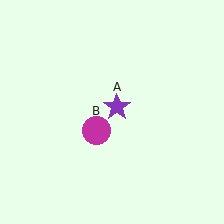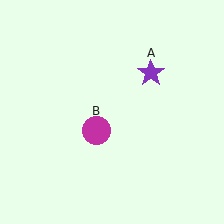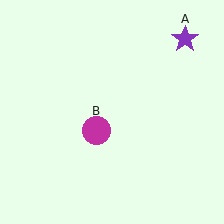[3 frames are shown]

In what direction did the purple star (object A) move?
The purple star (object A) moved up and to the right.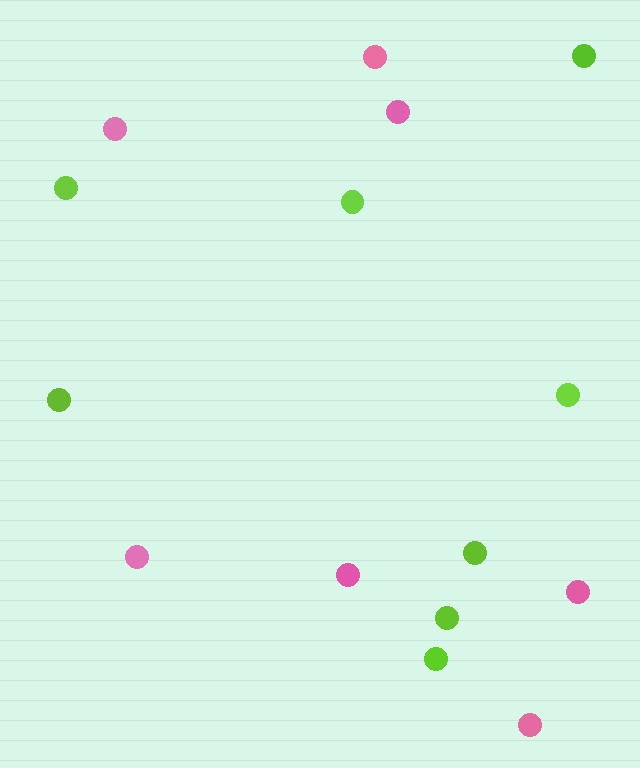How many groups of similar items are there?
There are 2 groups: one group of pink circles (7) and one group of lime circles (8).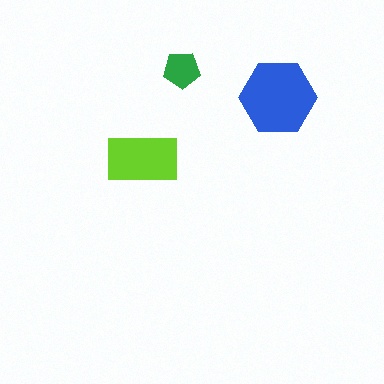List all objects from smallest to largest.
The green pentagon, the lime rectangle, the blue hexagon.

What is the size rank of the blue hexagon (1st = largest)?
1st.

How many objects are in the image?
There are 3 objects in the image.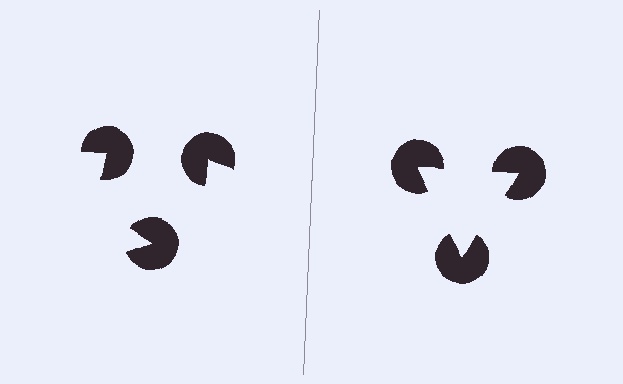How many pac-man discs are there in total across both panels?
6 — 3 on each side.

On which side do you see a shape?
An illusory triangle appears on the right side. On the left side the wedge cuts are rotated, so no coherent shape forms.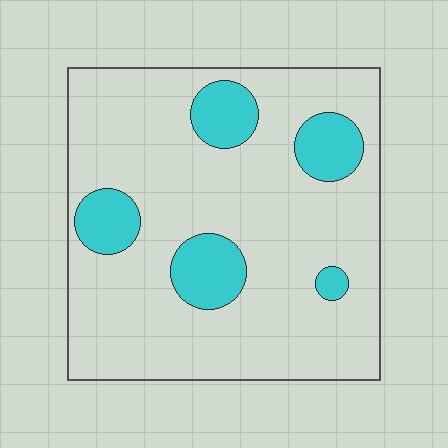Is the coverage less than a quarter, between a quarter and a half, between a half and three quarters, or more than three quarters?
Less than a quarter.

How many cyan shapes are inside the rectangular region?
5.